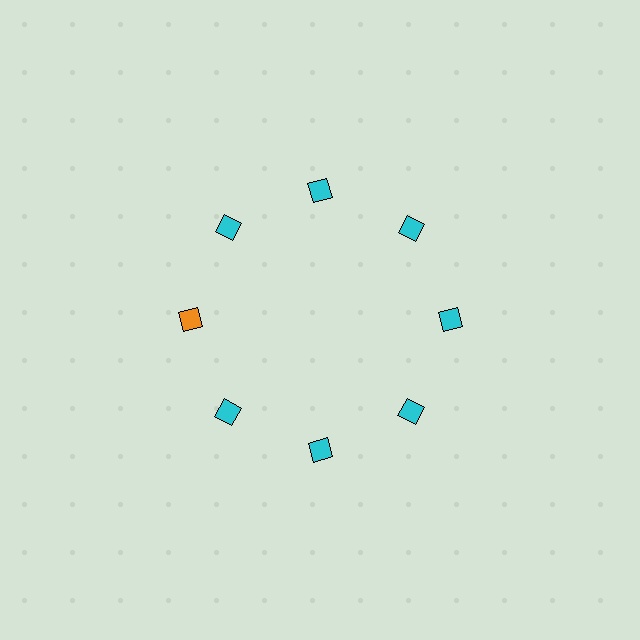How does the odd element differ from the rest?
It has a different color: orange instead of cyan.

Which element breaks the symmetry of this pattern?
The orange diamond at roughly the 9 o'clock position breaks the symmetry. All other shapes are cyan diamonds.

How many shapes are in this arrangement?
There are 8 shapes arranged in a ring pattern.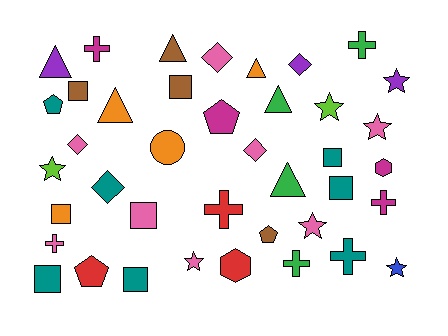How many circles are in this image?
There is 1 circle.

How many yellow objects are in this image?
There are no yellow objects.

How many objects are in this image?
There are 40 objects.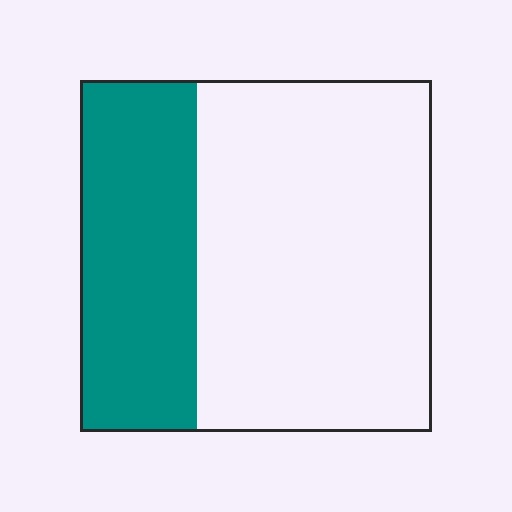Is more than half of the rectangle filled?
No.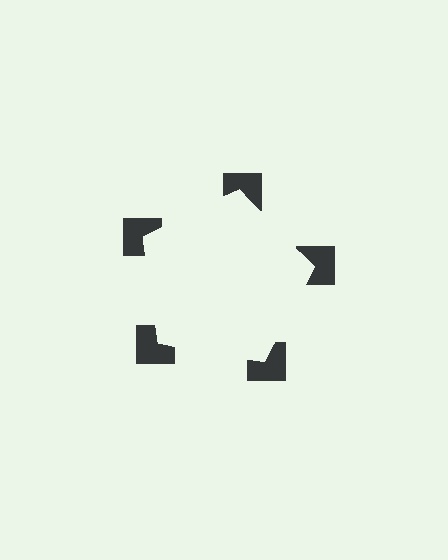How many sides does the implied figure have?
5 sides.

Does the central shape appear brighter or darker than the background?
It typically appears slightly brighter than the background, even though no actual brightness change is drawn.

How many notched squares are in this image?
There are 5 — one at each vertex of the illusory pentagon.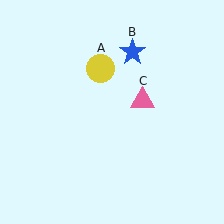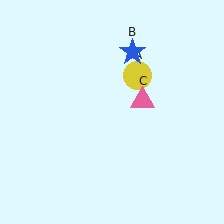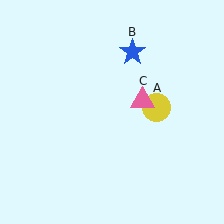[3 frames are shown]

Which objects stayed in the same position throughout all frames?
Blue star (object B) and pink triangle (object C) remained stationary.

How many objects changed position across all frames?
1 object changed position: yellow circle (object A).